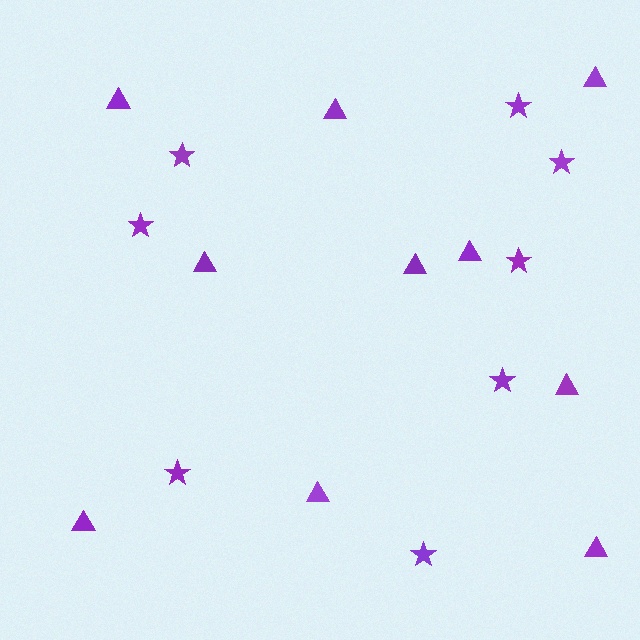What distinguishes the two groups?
There are 2 groups: one group of triangles (10) and one group of stars (8).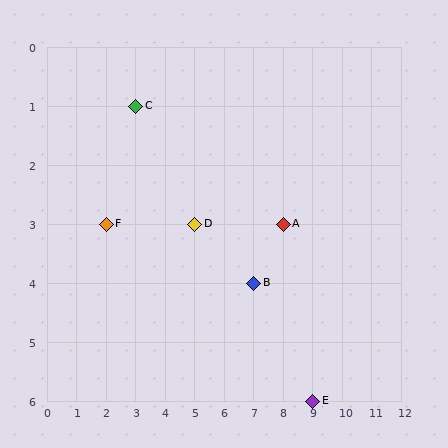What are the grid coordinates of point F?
Point F is at grid coordinates (2, 3).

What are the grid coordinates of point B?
Point B is at grid coordinates (7, 4).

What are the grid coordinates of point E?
Point E is at grid coordinates (9, 6).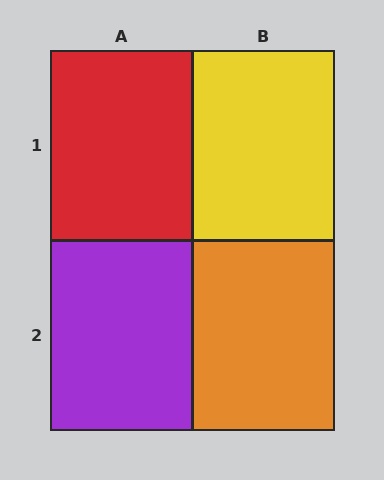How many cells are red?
1 cell is red.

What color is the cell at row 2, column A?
Purple.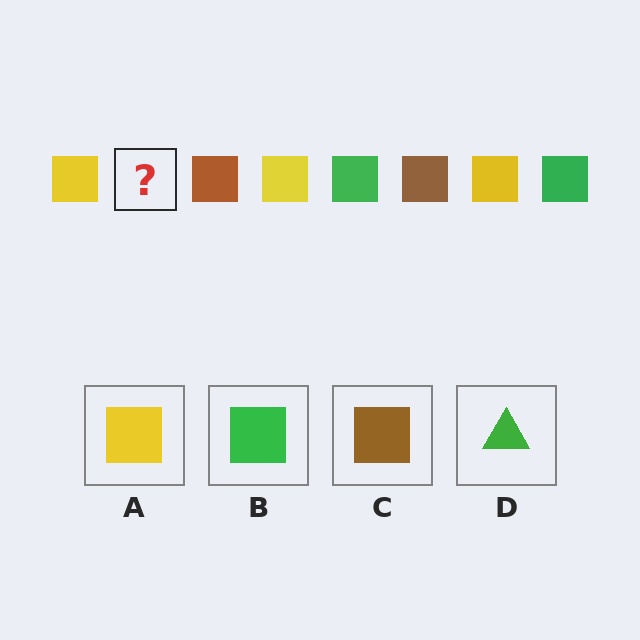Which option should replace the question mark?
Option B.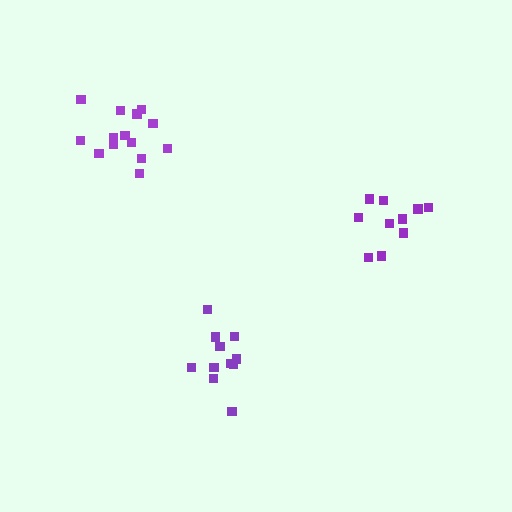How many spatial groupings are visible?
There are 3 spatial groupings.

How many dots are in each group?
Group 1: 10 dots, Group 2: 11 dots, Group 3: 14 dots (35 total).